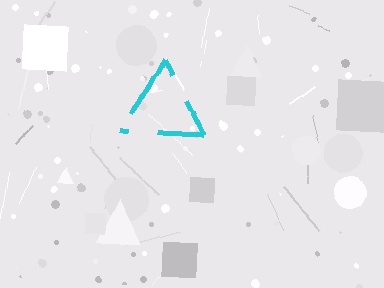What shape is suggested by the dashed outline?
The dashed outline suggests a triangle.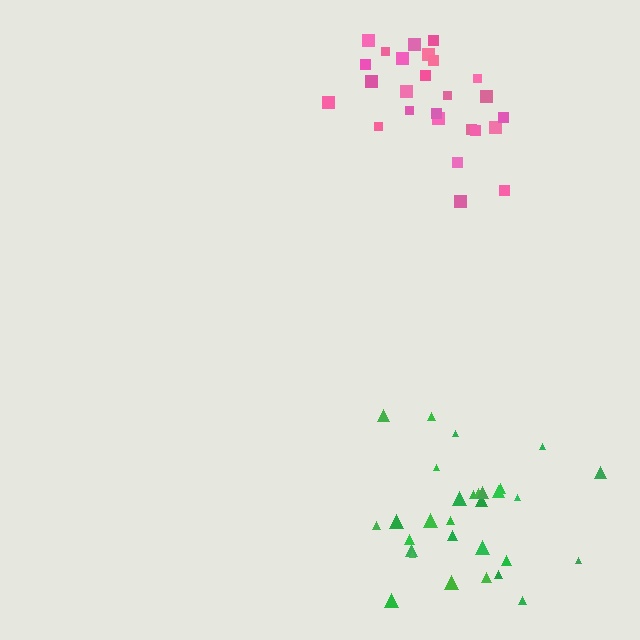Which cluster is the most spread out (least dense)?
Green.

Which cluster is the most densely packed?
Pink.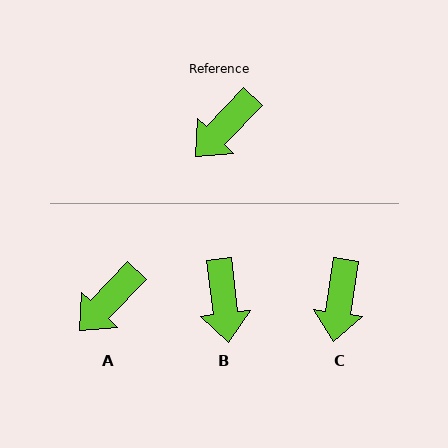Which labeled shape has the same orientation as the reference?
A.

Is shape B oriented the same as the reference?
No, it is off by about 51 degrees.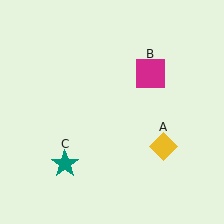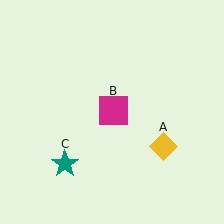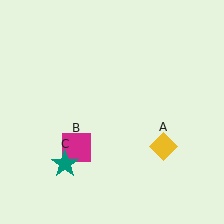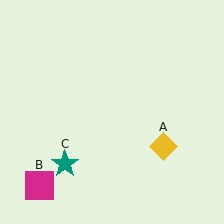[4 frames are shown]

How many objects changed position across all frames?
1 object changed position: magenta square (object B).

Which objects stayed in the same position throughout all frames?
Yellow diamond (object A) and teal star (object C) remained stationary.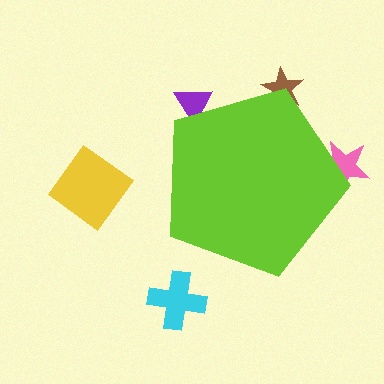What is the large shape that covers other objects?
A lime pentagon.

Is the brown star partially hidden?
Yes, the brown star is partially hidden behind the lime pentagon.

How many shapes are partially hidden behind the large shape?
3 shapes are partially hidden.